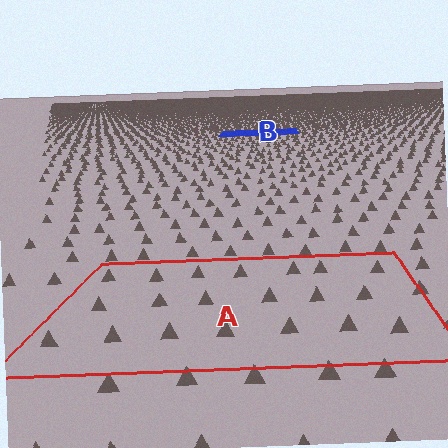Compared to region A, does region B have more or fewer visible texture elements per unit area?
Region B has more texture elements per unit area — they are packed more densely because it is farther away.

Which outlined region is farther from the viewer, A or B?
Region B is farther from the viewer — the texture elements inside it appear smaller and more densely packed.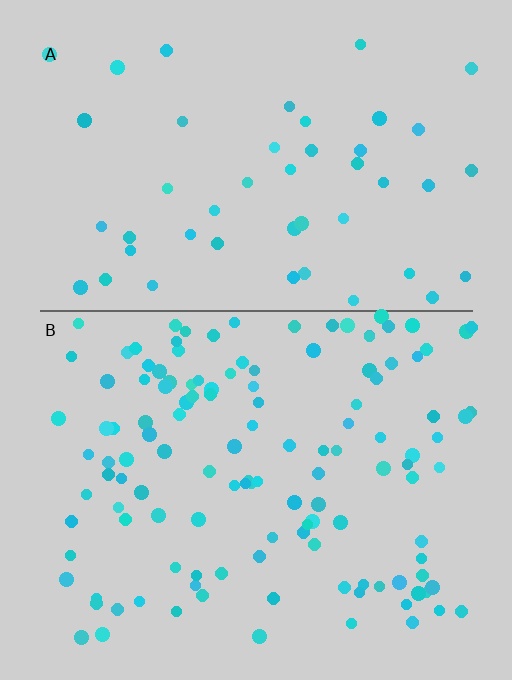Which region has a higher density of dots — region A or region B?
B (the bottom).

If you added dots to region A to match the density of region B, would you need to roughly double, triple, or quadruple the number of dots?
Approximately triple.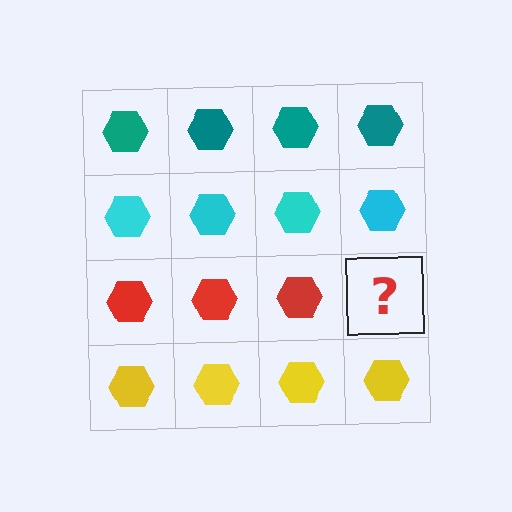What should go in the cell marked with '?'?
The missing cell should contain a red hexagon.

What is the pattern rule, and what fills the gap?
The rule is that each row has a consistent color. The gap should be filled with a red hexagon.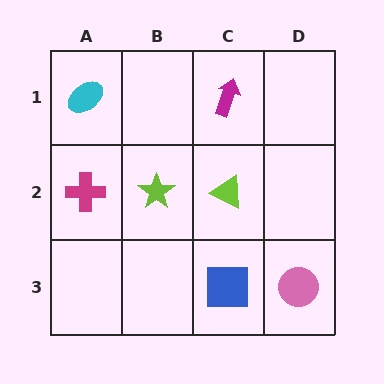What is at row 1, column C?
A magenta arrow.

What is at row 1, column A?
A cyan ellipse.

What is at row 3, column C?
A blue square.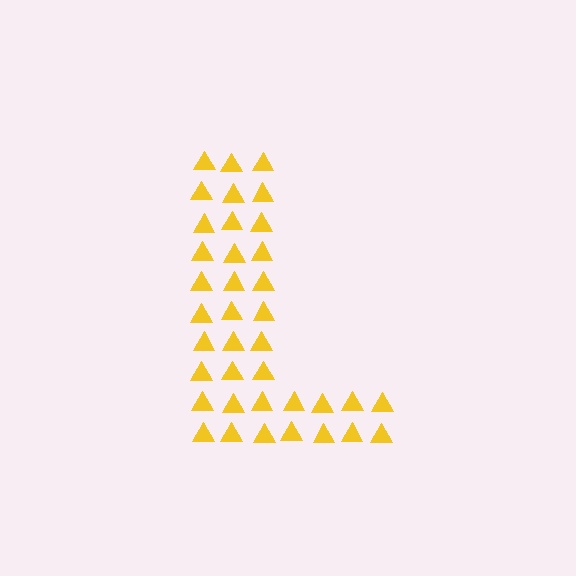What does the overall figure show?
The overall figure shows the letter L.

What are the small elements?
The small elements are triangles.